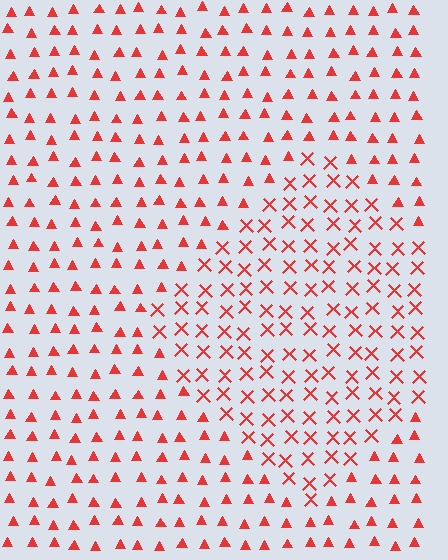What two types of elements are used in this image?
The image uses X marks inside the diamond region and triangles outside it.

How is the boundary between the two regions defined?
The boundary is defined by a change in element shape: X marks inside vs. triangles outside. All elements share the same color and spacing.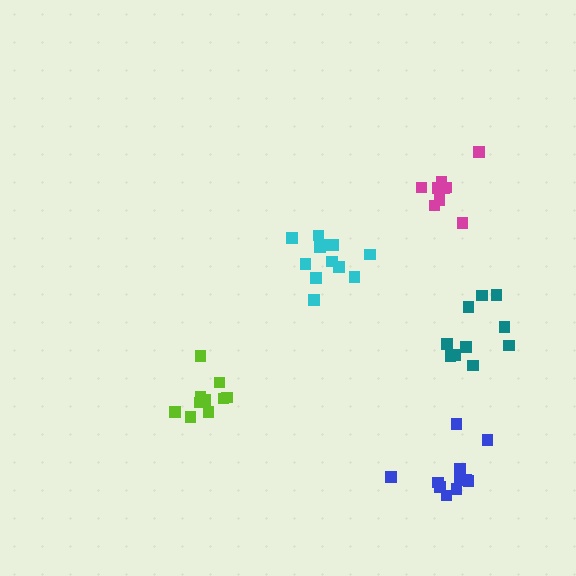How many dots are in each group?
Group 1: 11 dots, Group 2: 12 dots, Group 3: 9 dots, Group 4: 12 dots, Group 5: 10 dots (54 total).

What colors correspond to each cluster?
The clusters are colored: lime, blue, magenta, cyan, teal.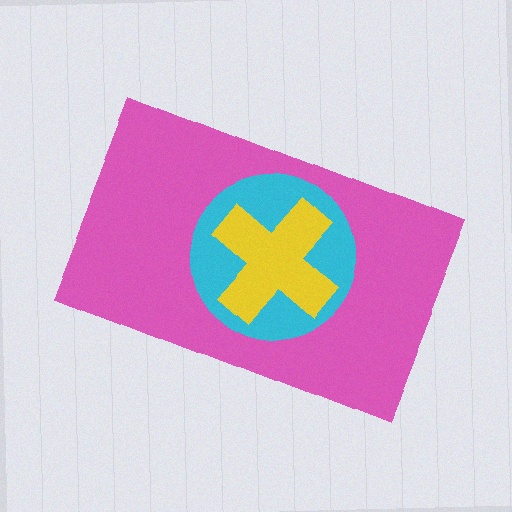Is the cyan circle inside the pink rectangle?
Yes.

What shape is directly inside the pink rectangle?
The cyan circle.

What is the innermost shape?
The yellow cross.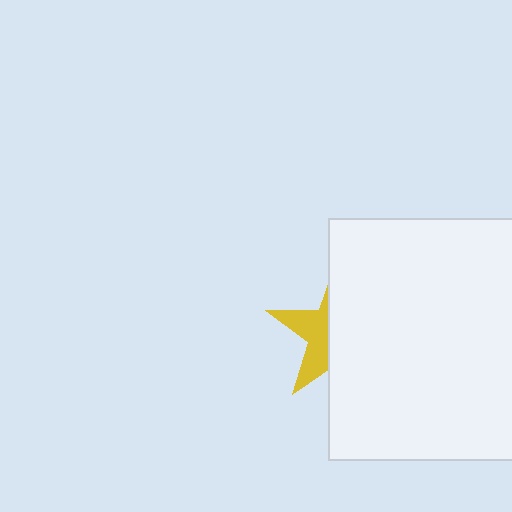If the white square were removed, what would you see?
You would see the complete yellow star.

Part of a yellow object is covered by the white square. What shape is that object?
It is a star.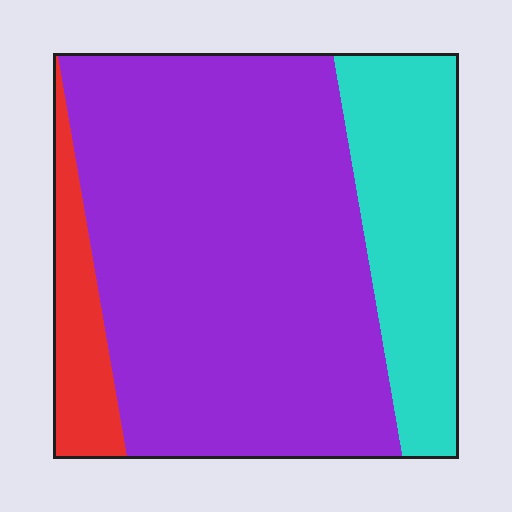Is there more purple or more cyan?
Purple.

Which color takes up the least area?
Red, at roughly 10%.